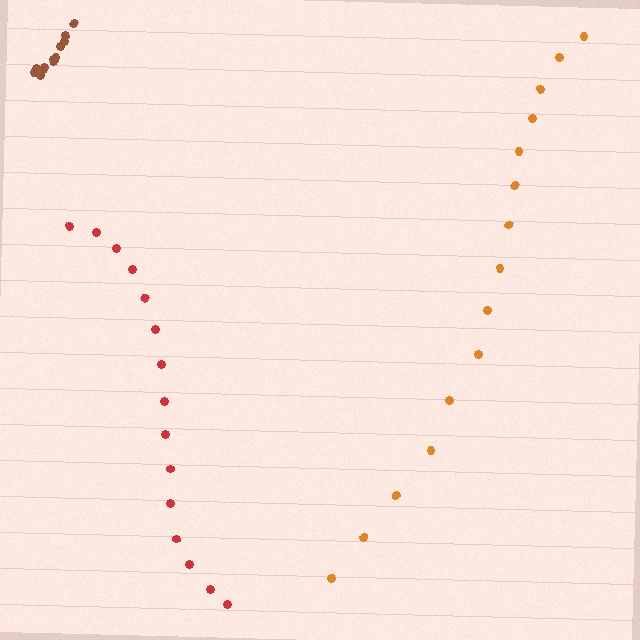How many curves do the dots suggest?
There are 3 distinct paths.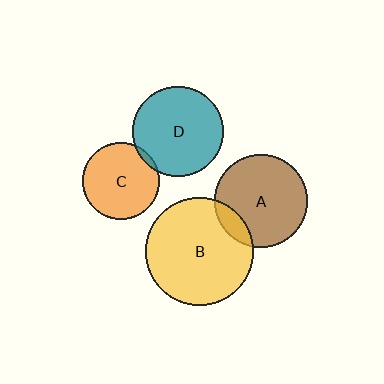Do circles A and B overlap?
Yes.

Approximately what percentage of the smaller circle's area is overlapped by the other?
Approximately 15%.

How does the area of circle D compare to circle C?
Approximately 1.4 times.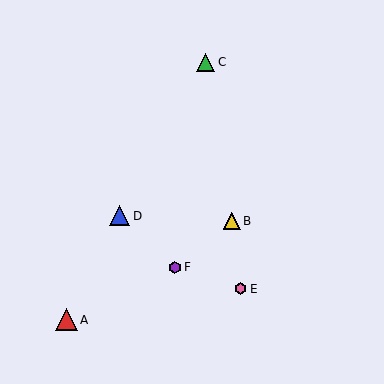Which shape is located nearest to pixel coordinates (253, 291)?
The pink hexagon (labeled E) at (241, 289) is nearest to that location.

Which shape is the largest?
The red triangle (labeled A) is the largest.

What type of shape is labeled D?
Shape D is a blue triangle.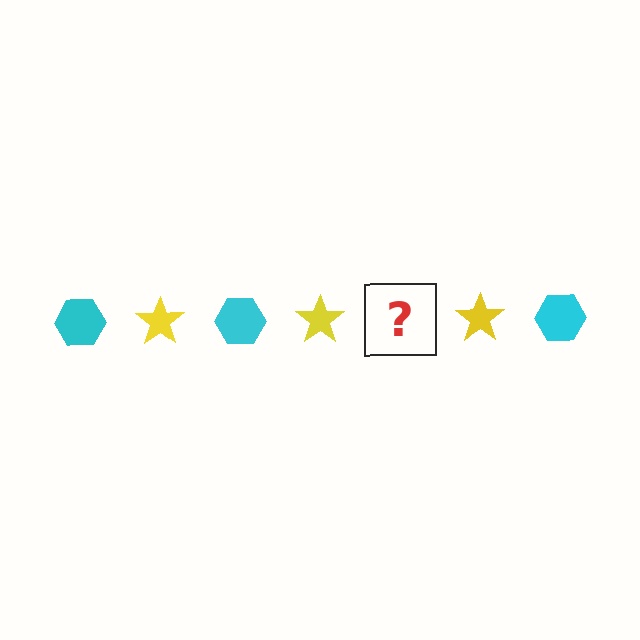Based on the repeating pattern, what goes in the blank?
The blank should be a cyan hexagon.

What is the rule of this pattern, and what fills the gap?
The rule is that the pattern alternates between cyan hexagon and yellow star. The gap should be filled with a cyan hexagon.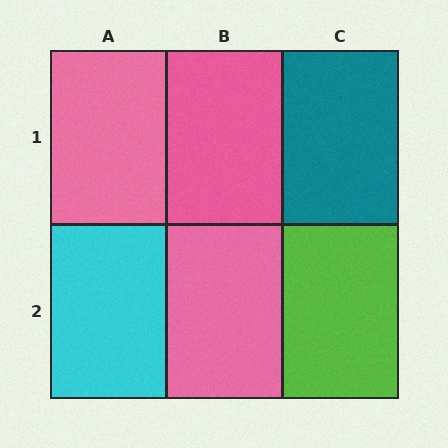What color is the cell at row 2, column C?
Lime.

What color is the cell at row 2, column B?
Pink.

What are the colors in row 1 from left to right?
Pink, pink, teal.